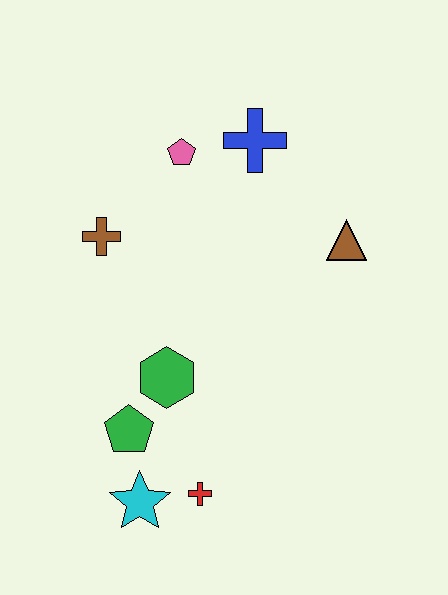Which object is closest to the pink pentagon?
The blue cross is closest to the pink pentagon.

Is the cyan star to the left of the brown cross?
No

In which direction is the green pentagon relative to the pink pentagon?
The green pentagon is below the pink pentagon.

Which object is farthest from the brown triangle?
The cyan star is farthest from the brown triangle.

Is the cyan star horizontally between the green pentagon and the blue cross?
Yes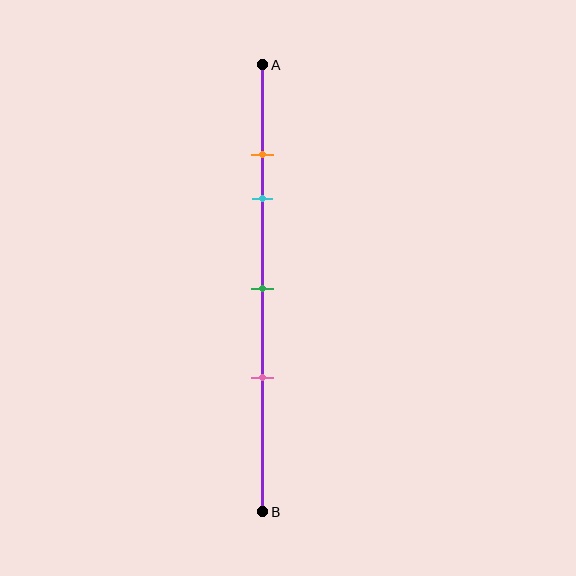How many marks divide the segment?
There are 4 marks dividing the segment.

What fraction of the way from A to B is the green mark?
The green mark is approximately 50% (0.5) of the way from A to B.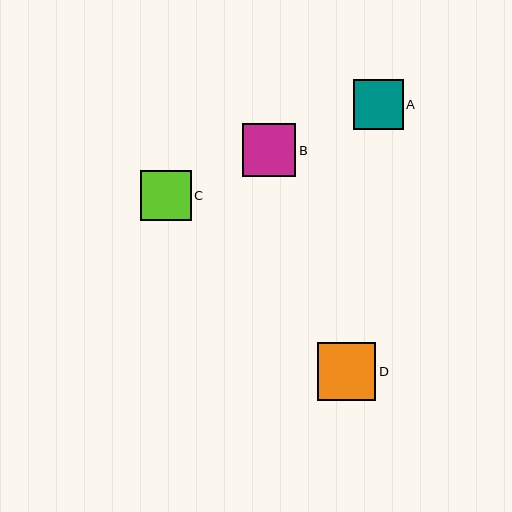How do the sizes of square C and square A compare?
Square C and square A are approximately the same size.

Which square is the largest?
Square D is the largest with a size of approximately 58 pixels.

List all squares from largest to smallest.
From largest to smallest: D, B, C, A.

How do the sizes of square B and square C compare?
Square B and square C are approximately the same size.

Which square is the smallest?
Square A is the smallest with a size of approximately 50 pixels.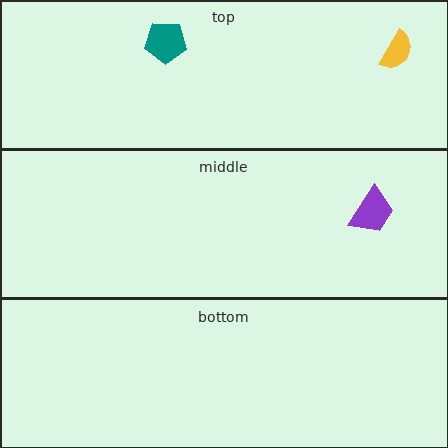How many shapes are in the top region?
2.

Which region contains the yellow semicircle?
The top region.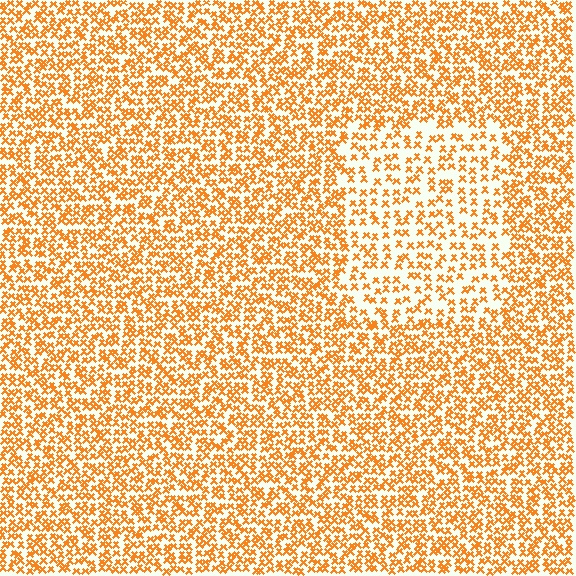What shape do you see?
I see a rectangle.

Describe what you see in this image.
The image contains small orange elements arranged at two different densities. A rectangle-shaped region is visible where the elements are less densely packed than the surrounding area.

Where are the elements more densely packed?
The elements are more densely packed outside the rectangle boundary.